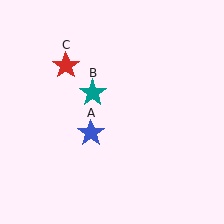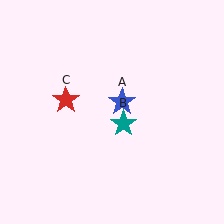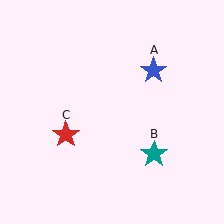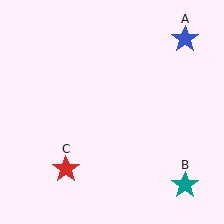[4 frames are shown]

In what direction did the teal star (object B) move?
The teal star (object B) moved down and to the right.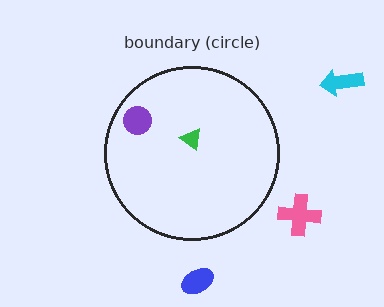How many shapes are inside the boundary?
2 inside, 3 outside.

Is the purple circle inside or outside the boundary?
Inside.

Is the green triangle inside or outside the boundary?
Inside.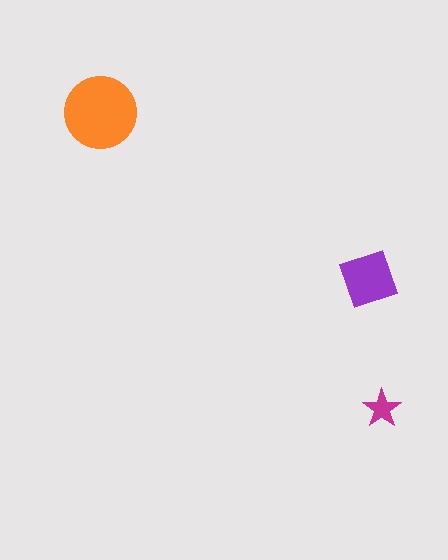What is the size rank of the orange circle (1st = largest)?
1st.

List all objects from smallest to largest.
The magenta star, the purple diamond, the orange circle.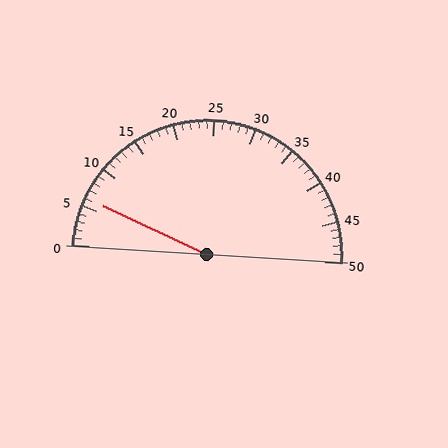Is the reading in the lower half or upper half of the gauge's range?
The reading is in the lower half of the range (0 to 50).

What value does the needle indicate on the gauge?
The needle indicates approximately 6.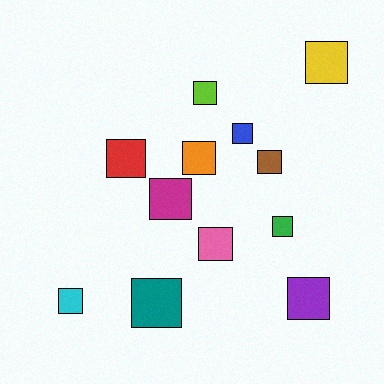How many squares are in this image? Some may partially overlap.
There are 12 squares.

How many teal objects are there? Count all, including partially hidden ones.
There is 1 teal object.